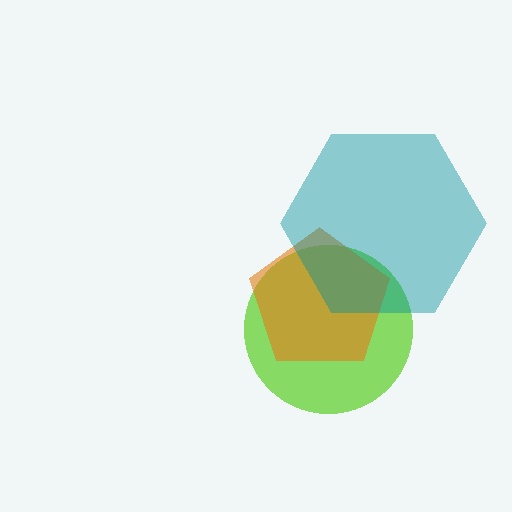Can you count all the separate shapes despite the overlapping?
Yes, there are 3 separate shapes.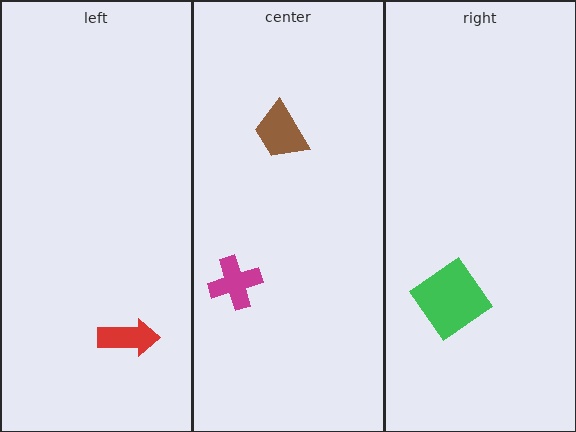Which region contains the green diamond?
The right region.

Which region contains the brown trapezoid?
The center region.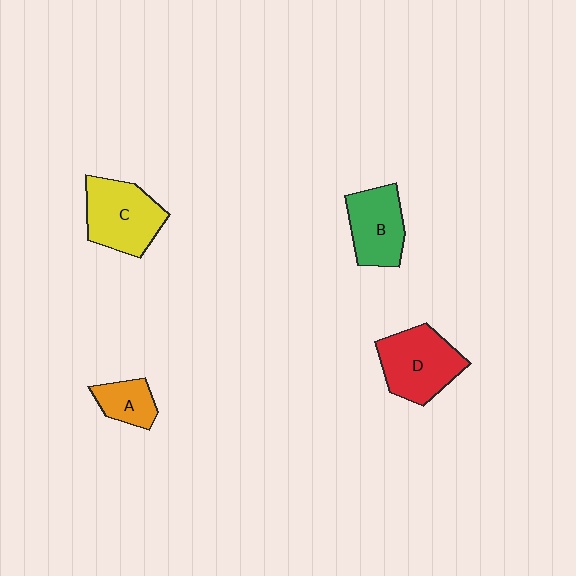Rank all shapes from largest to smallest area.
From largest to smallest: D (red), C (yellow), B (green), A (orange).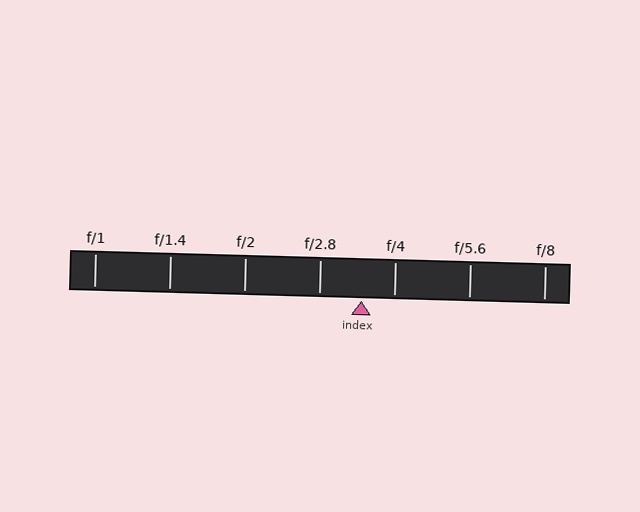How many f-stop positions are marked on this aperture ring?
There are 7 f-stop positions marked.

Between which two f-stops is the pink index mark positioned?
The index mark is between f/2.8 and f/4.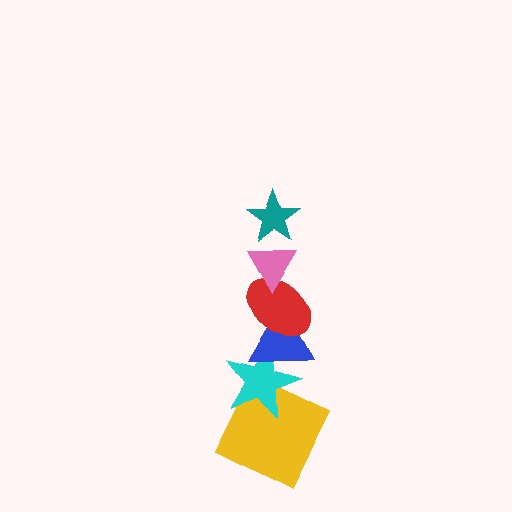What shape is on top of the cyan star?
The blue triangle is on top of the cyan star.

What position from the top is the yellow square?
The yellow square is 6th from the top.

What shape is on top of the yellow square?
The cyan star is on top of the yellow square.